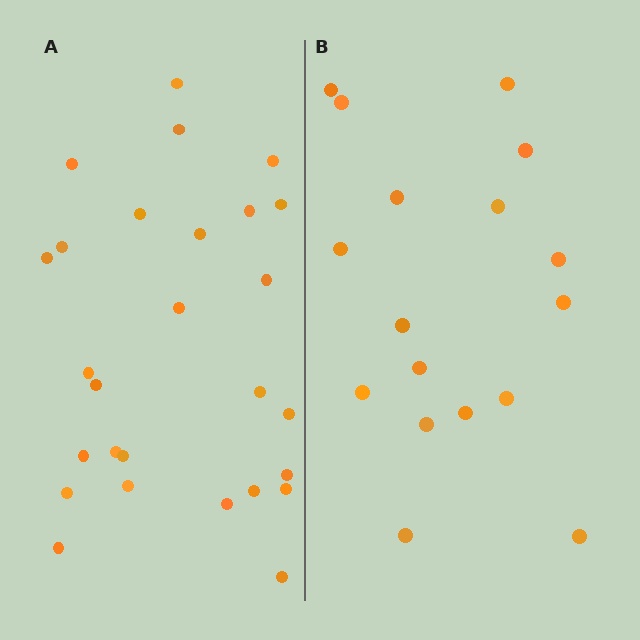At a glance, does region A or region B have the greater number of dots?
Region A (the left region) has more dots.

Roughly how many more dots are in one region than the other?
Region A has roughly 10 or so more dots than region B.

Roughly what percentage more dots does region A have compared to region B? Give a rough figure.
About 60% more.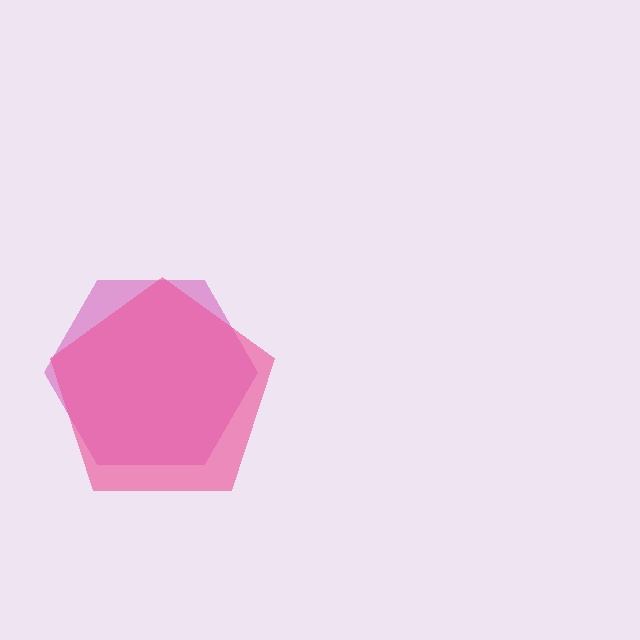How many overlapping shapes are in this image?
There are 2 overlapping shapes in the image.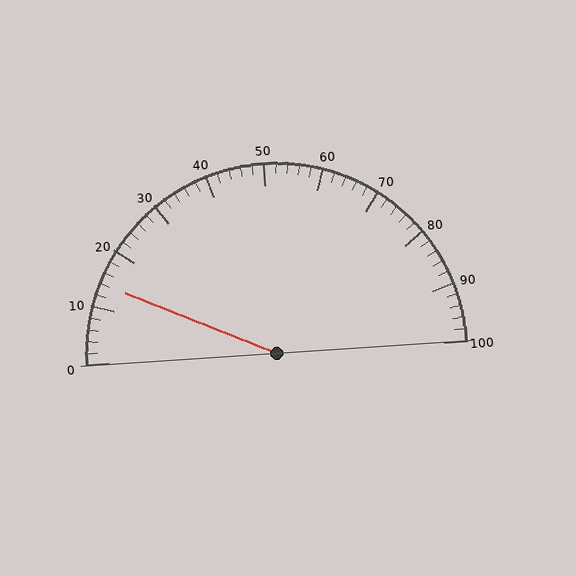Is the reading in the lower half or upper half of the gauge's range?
The reading is in the lower half of the range (0 to 100).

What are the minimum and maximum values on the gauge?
The gauge ranges from 0 to 100.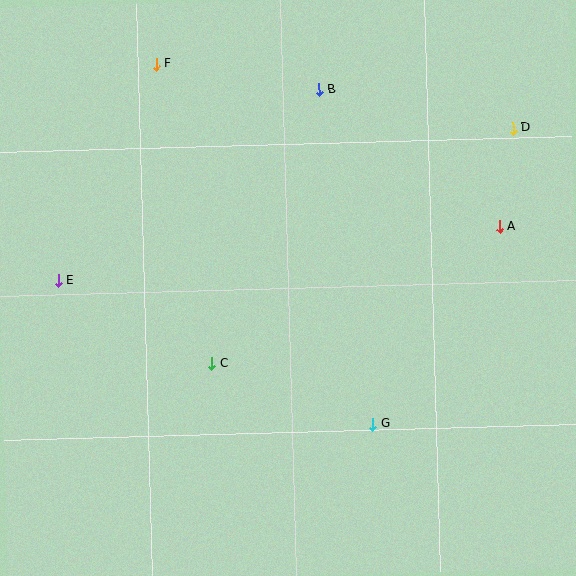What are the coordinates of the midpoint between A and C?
The midpoint between A and C is at (356, 295).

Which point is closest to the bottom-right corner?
Point G is closest to the bottom-right corner.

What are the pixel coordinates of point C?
Point C is at (212, 363).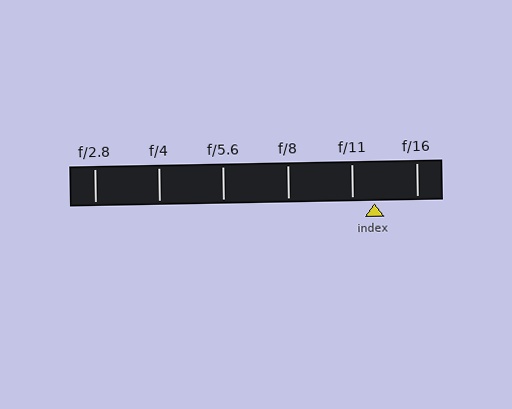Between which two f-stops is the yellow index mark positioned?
The index mark is between f/11 and f/16.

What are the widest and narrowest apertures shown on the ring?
The widest aperture shown is f/2.8 and the narrowest is f/16.